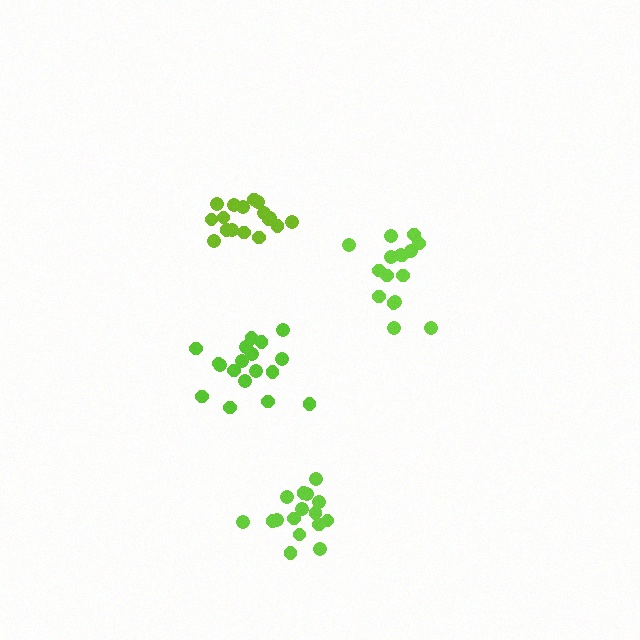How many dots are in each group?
Group 1: 16 dots, Group 2: 18 dots, Group 3: 16 dots, Group 4: 17 dots (67 total).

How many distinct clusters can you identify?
There are 4 distinct clusters.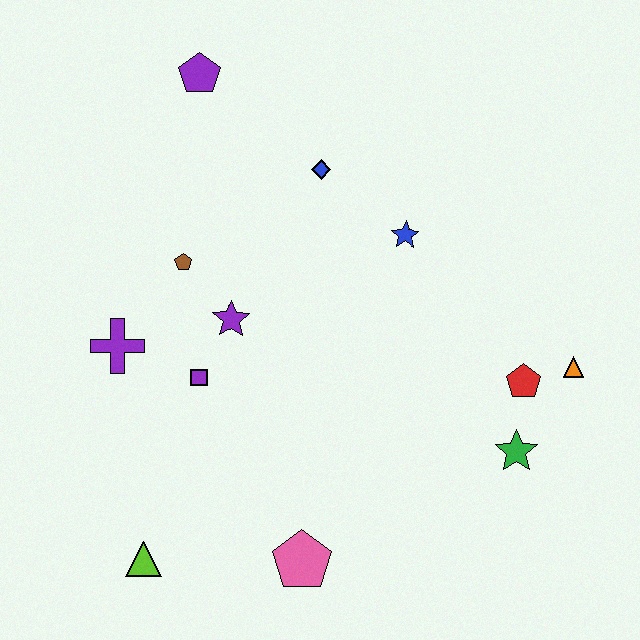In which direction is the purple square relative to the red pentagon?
The purple square is to the left of the red pentagon.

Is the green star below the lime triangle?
No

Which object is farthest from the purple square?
The orange triangle is farthest from the purple square.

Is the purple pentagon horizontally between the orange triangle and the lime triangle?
Yes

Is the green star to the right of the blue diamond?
Yes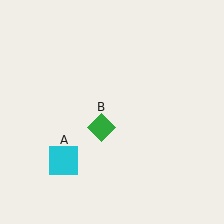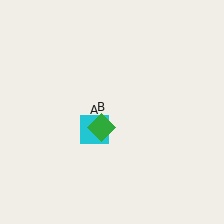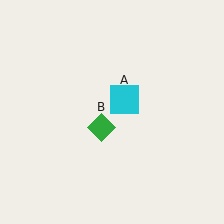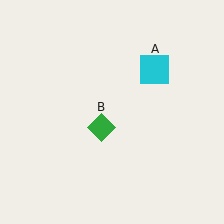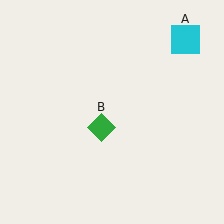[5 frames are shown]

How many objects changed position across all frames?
1 object changed position: cyan square (object A).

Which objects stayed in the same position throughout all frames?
Green diamond (object B) remained stationary.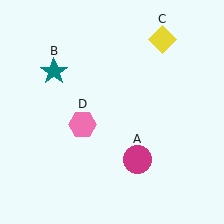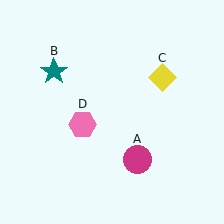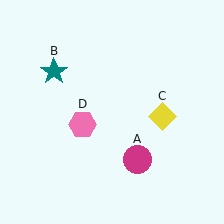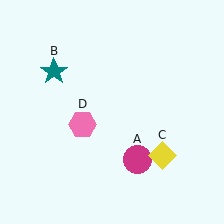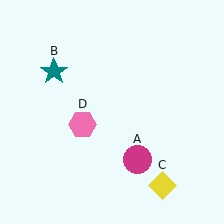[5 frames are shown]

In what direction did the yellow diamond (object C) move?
The yellow diamond (object C) moved down.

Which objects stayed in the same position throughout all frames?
Magenta circle (object A) and teal star (object B) and pink hexagon (object D) remained stationary.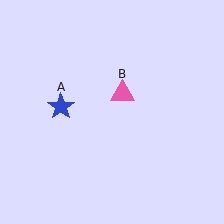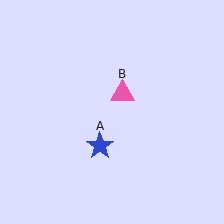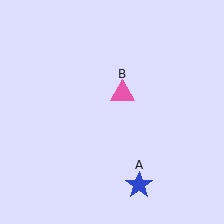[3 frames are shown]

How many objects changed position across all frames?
1 object changed position: blue star (object A).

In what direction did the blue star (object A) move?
The blue star (object A) moved down and to the right.